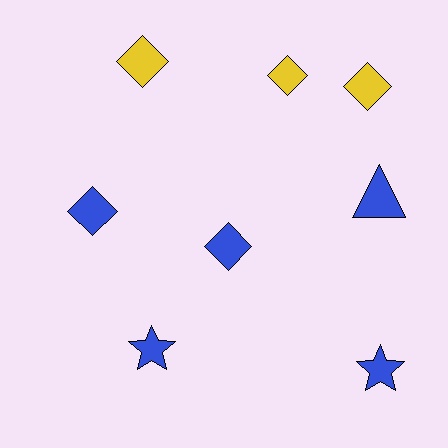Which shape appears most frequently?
Diamond, with 5 objects.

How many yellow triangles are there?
There are no yellow triangles.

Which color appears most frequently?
Blue, with 5 objects.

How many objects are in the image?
There are 8 objects.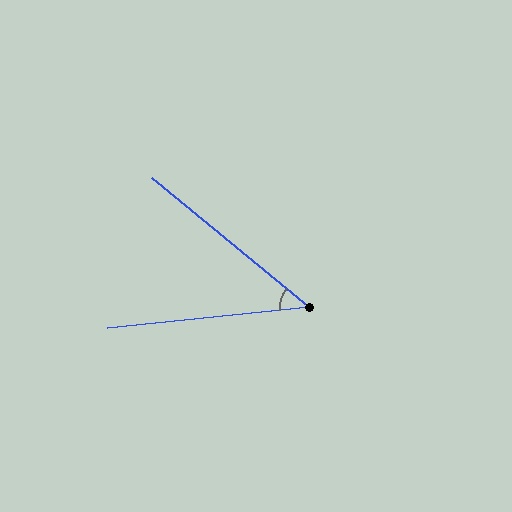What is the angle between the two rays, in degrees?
Approximately 46 degrees.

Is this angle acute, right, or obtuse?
It is acute.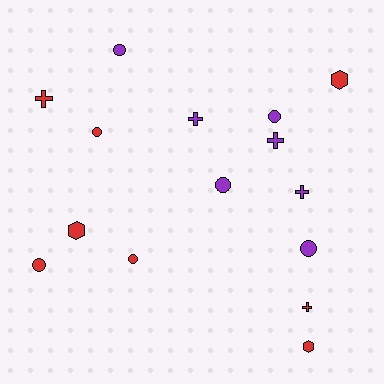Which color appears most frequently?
Red, with 8 objects.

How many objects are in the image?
There are 15 objects.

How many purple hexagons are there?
There are no purple hexagons.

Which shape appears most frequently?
Circle, with 7 objects.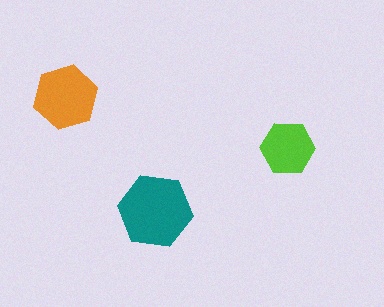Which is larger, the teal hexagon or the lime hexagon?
The teal one.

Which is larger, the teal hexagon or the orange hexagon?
The teal one.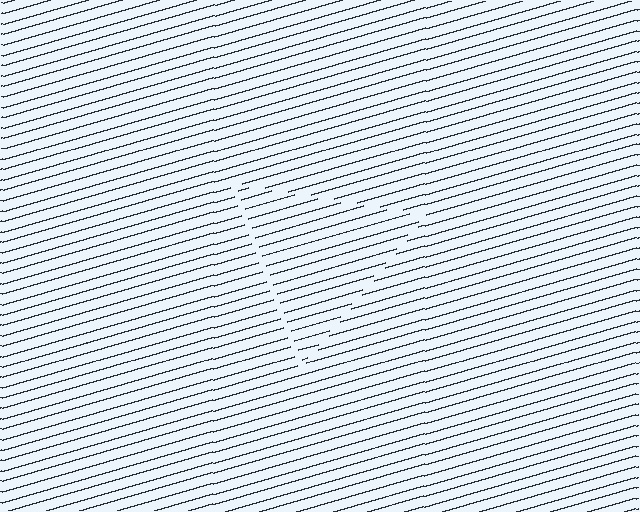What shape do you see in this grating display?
An illusory triangle. The interior of the shape contains the same grating, shifted by half a period — the contour is defined by the phase discontinuity where line-ends from the inner and outer gratings abut.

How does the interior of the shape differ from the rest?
The interior of the shape contains the same grating, shifted by half a period — the contour is defined by the phase discontinuity where line-ends from the inner and outer gratings abut.